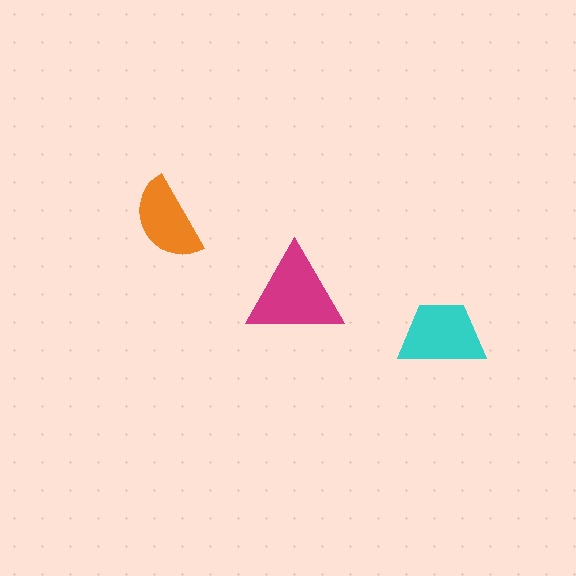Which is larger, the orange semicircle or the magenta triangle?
The magenta triangle.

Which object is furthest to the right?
The cyan trapezoid is rightmost.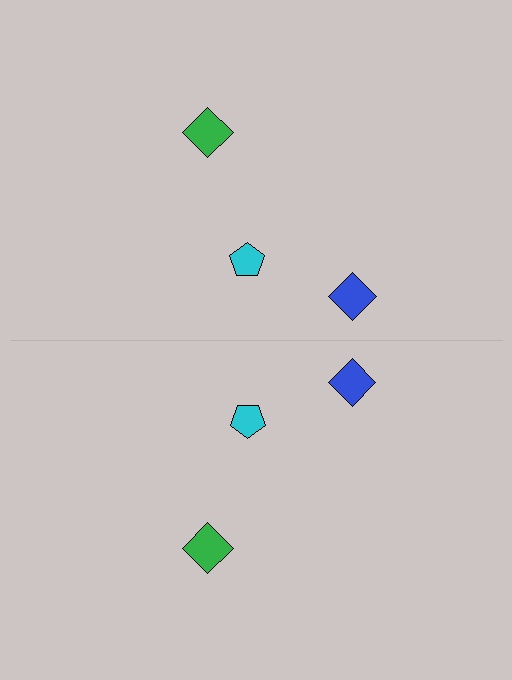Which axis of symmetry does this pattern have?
The pattern has a horizontal axis of symmetry running through the center of the image.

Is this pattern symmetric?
Yes, this pattern has bilateral (reflection) symmetry.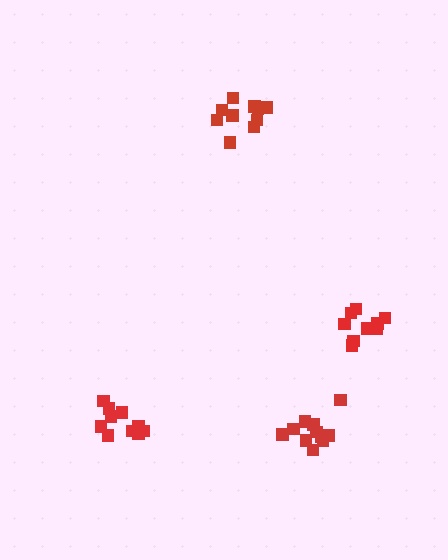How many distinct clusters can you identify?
There are 4 distinct clusters.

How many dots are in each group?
Group 1: 11 dots, Group 2: 11 dots, Group 3: 9 dots, Group 4: 10 dots (41 total).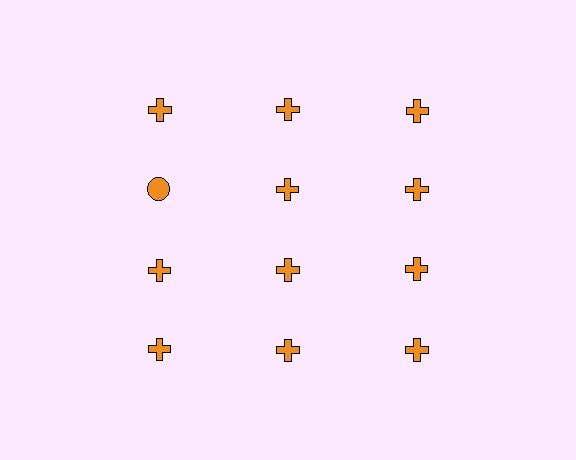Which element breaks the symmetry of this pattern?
The orange circle in the second row, leftmost column breaks the symmetry. All other shapes are orange crosses.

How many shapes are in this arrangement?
There are 12 shapes arranged in a grid pattern.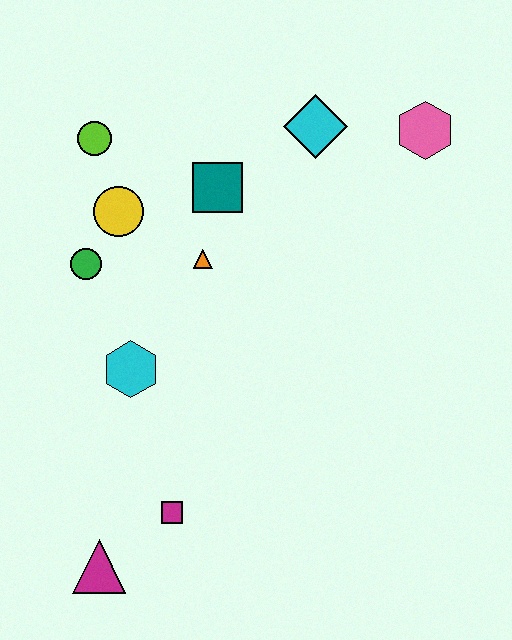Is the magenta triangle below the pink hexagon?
Yes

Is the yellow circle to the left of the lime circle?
No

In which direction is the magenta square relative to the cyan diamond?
The magenta square is below the cyan diamond.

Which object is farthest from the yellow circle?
The magenta triangle is farthest from the yellow circle.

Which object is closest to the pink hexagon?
The cyan diamond is closest to the pink hexagon.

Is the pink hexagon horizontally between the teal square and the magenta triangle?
No